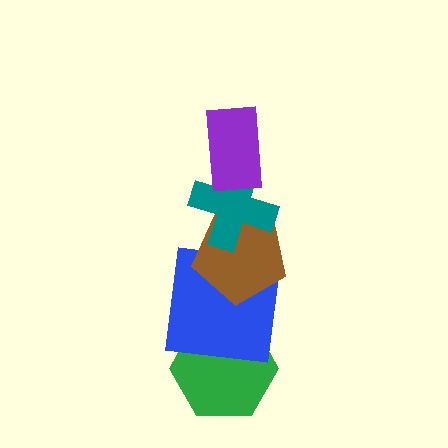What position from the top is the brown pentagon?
The brown pentagon is 3rd from the top.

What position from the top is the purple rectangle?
The purple rectangle is 1st from the top.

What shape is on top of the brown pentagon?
The teal cross is on top of the brown pentagon.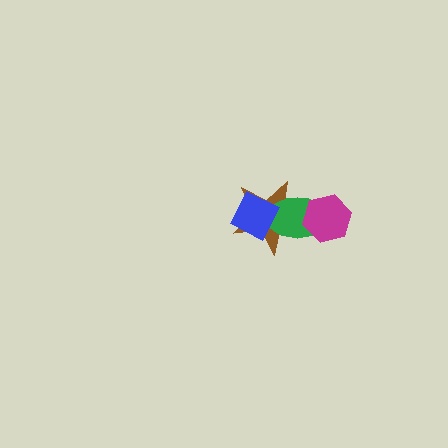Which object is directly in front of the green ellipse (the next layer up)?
The magenta hexagon is directly in front of the green ellipse.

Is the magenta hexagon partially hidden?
No, no other shape covers it.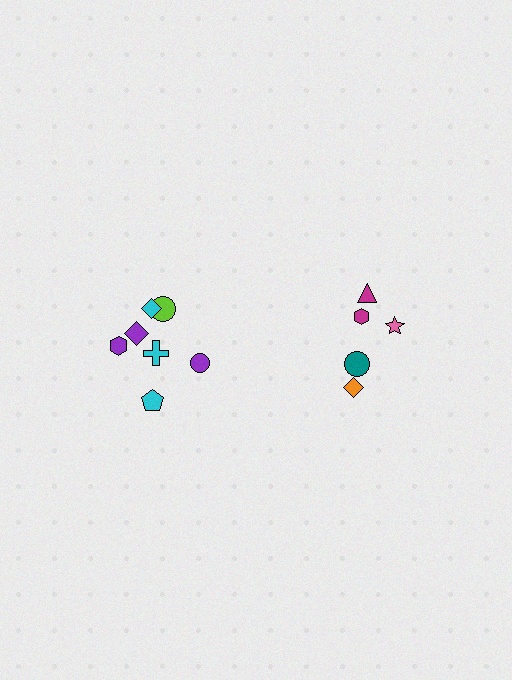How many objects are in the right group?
There are 5 objects.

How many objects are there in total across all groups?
There are 12 objects.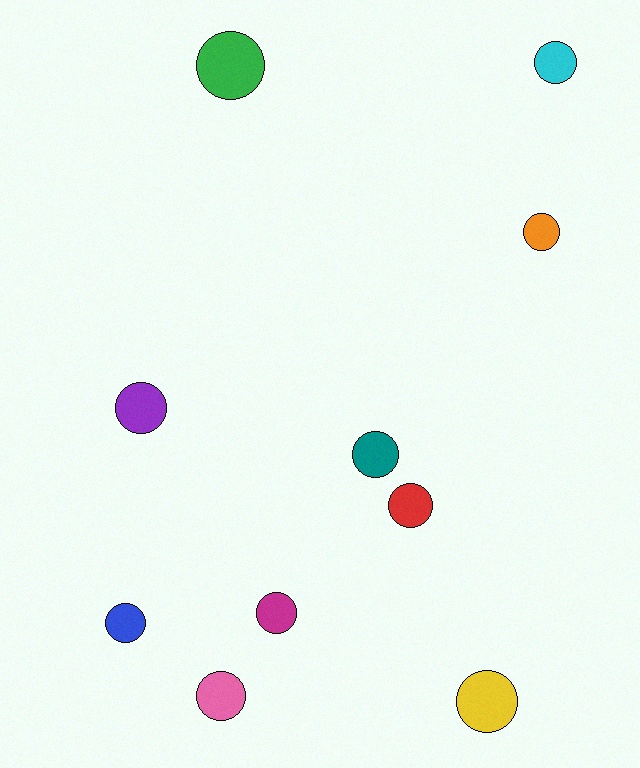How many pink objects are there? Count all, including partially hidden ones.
There is 1 pink object.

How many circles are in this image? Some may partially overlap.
There are 10 circles.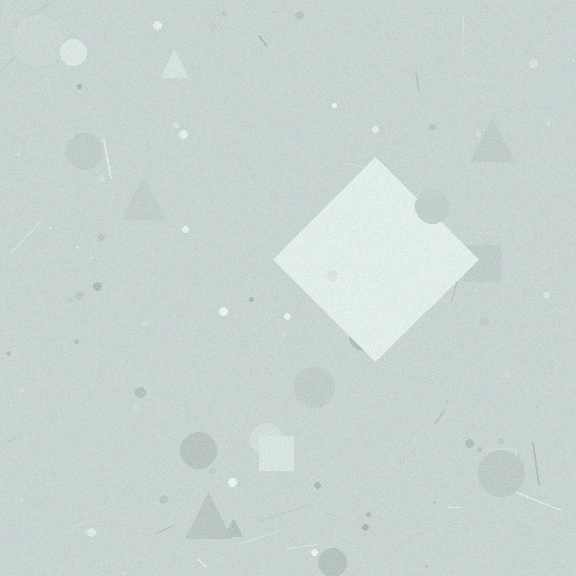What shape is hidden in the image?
A diamond is hidden in the image.